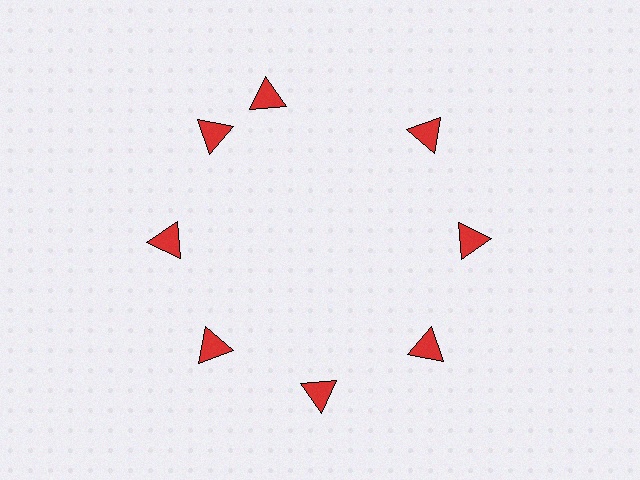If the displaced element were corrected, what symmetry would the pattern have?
It would have 8-fold rotational symmetry — the pattern would map onto itself every 45 degrees.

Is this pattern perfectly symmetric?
No. The 8 red triangles are arranged in a ring, but one element near the 12 o'clock position is rotated out of alignment along the ring, breaking the 8-fold rotational symmetry.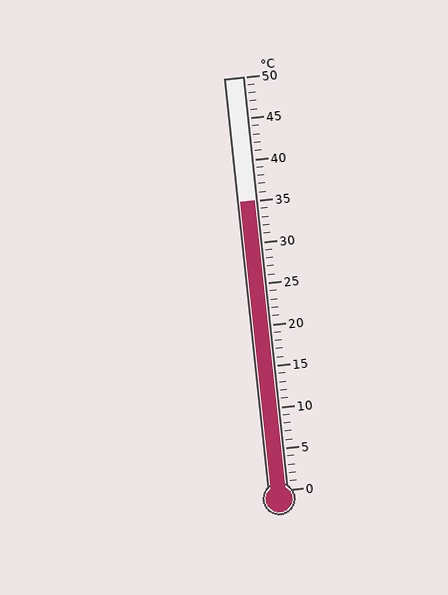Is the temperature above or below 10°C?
The temperature is above 10°C.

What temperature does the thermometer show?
The thermometer shows approximately 35°C.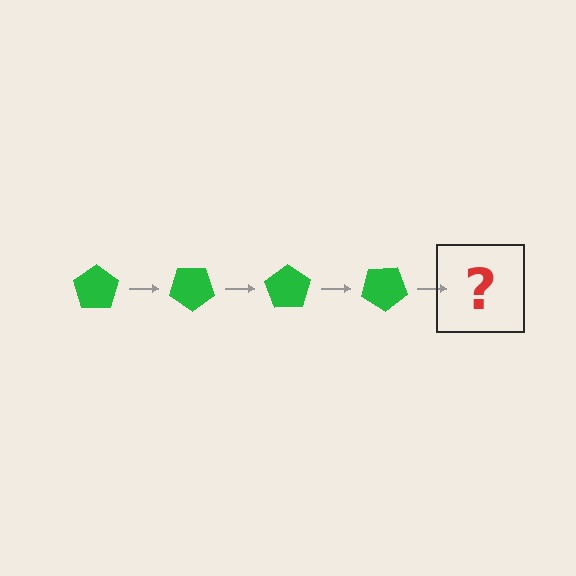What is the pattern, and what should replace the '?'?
The pattern is that the pentagon rotates 35 degrees each step. The '?' should be a green pentagon rotated 140 degrees.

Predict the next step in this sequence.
The next step is a green pentagon rotated 140 degrees.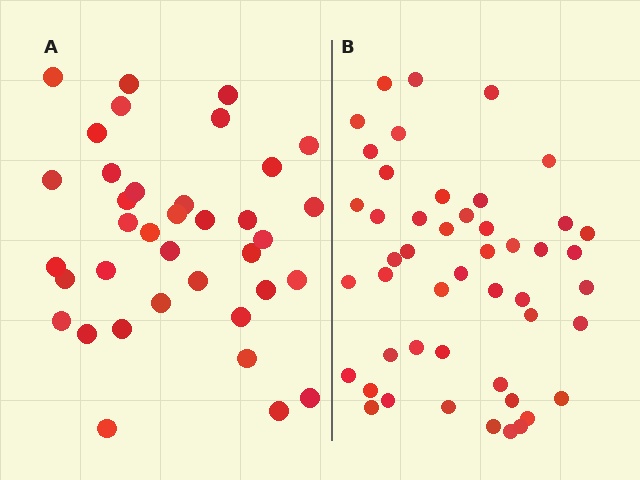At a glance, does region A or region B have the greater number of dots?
Region B (the right region) has more dots.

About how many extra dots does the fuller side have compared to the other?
Region B has roughly 12 or so more dots than region A.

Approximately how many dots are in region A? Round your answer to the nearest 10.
About 40 dots. (The exact count is 37, which rounds to 40.)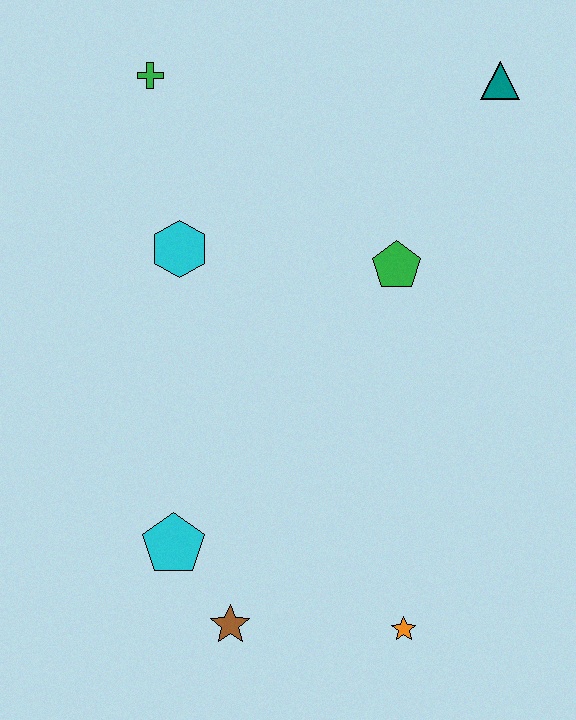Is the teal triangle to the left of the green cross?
No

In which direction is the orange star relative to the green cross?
The orange star is below the green cross.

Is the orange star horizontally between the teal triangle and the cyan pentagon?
Yes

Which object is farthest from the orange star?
The green cross is farthest from the orange star.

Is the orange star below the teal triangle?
Yes